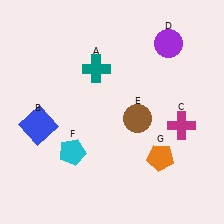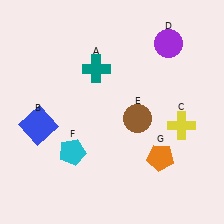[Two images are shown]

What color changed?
The cross (C) changed from magenta in Image 1 to yellow in Image 2.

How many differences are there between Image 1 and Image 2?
There is 1 difference between the two images.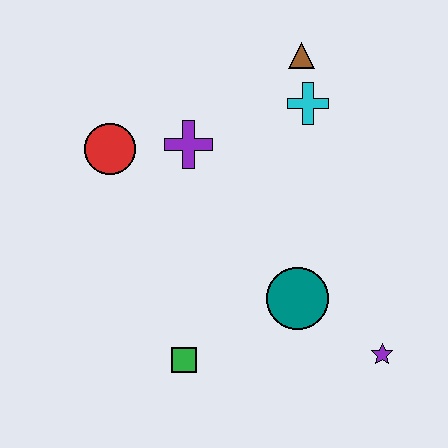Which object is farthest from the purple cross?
The purple star is farthest from the purple cross.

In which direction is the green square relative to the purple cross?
The green square is below the purple cross.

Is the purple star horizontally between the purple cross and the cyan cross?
No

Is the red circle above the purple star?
Yes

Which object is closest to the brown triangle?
The cyan cross is closest to the brown triangle.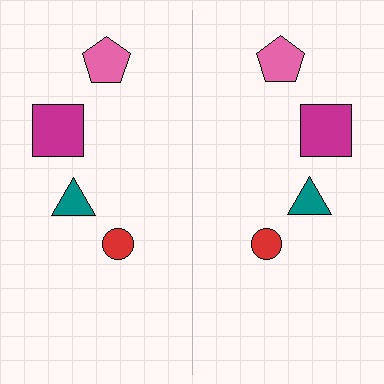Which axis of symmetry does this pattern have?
The pattern has a vertical axis of symmetry running through the center of the image.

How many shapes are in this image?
There are 8 shapes in this image.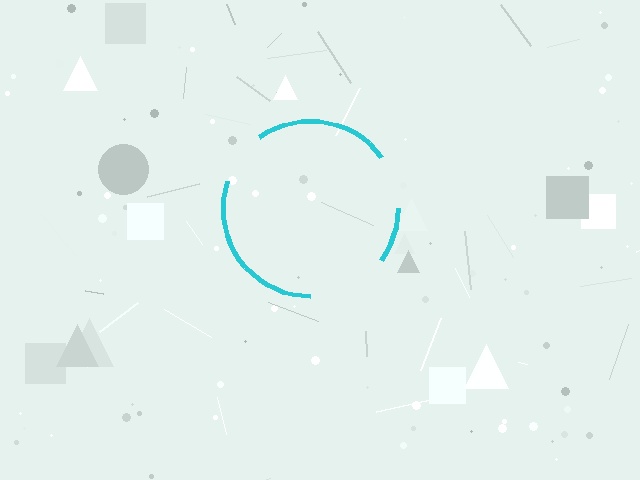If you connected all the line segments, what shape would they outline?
They would outline a circle.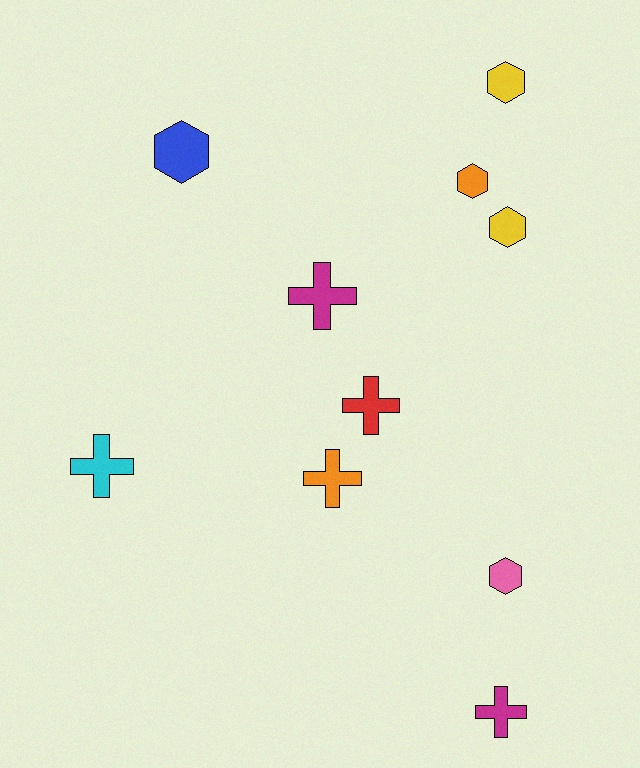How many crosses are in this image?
There are 5 crosses.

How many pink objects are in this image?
There is 1 pink object.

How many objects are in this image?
There are 10 objects.